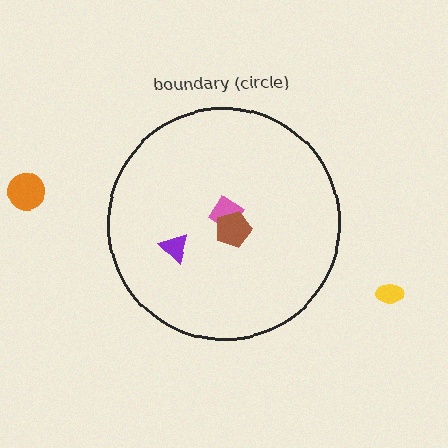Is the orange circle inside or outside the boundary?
Outside.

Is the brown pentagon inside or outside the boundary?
Inside.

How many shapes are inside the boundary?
3 inside, 2 outside.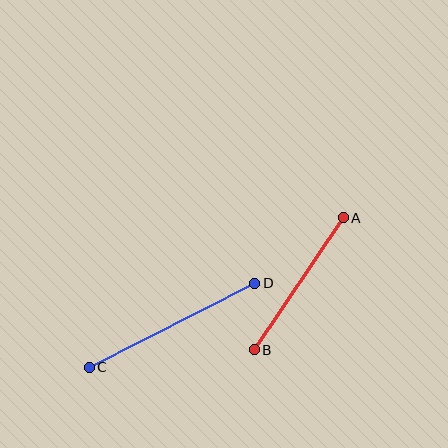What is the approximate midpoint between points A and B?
The midpoint is at approximately (299, 284) pixels.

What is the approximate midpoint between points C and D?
The midpoint is at approximately (172, 325) pixels.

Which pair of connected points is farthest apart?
Points C and D are farthest apart.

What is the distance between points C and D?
The distance is approximately 186 pixels.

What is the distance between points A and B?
The distance is approximately 159 pixels.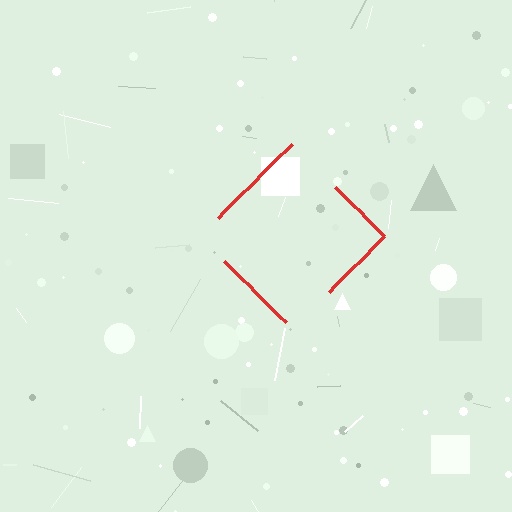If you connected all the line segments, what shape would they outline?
They would outline a diamond.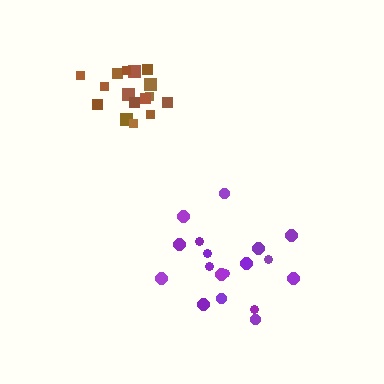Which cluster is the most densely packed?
Brown.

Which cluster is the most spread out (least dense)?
Purple.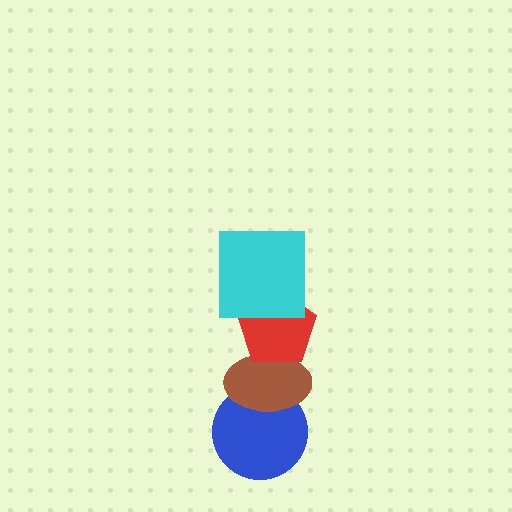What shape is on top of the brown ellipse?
The red pentagon is on top of the brown ellipse.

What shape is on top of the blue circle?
The brown ellipse is on top of the blue circle.